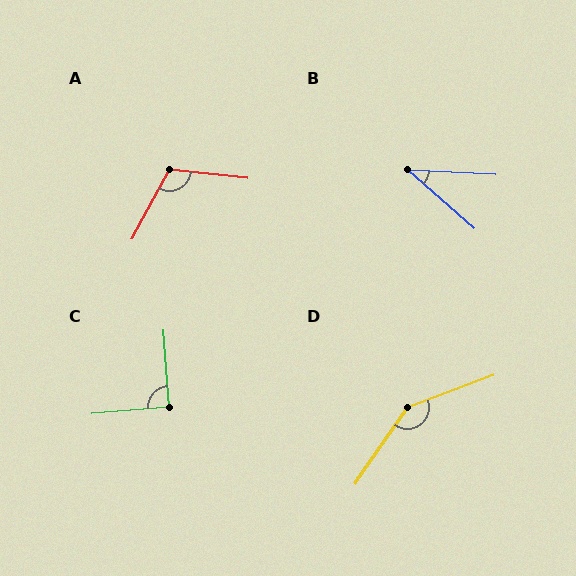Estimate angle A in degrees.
Approximately 112 degrees.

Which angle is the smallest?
B, at approximately 39 degrees.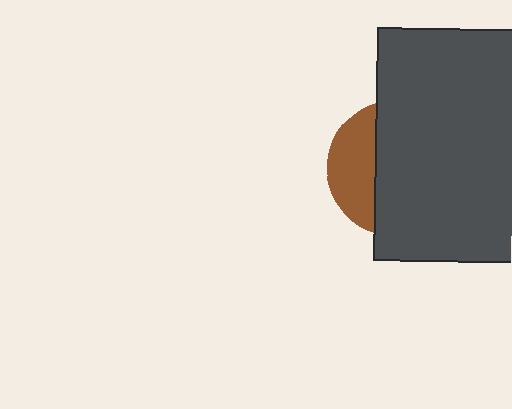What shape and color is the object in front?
The object in front is a dark gray rectangle.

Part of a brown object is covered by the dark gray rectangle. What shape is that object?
It is a circle.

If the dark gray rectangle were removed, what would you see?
You would see the complete brown circle.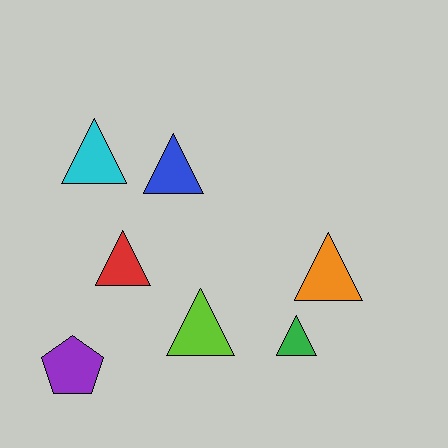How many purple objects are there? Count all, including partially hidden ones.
There is 1 purple object.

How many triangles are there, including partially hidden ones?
There are 6 triangles.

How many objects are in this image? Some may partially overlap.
There are 7 objects.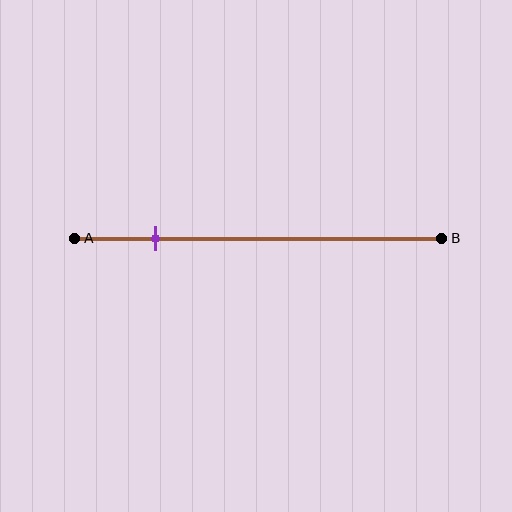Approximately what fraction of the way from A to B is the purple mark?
The purple mark is approximately 20% of the way from A to B.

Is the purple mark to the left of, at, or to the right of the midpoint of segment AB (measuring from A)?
The purple mark is to the left of the midpoint of segment AB.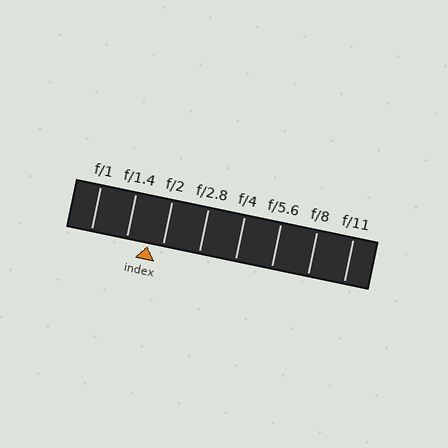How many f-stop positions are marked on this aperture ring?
There are 8 f-stop positions marked.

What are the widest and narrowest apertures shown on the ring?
The widest aperture shown is f/1 and the narrowest is f/11.